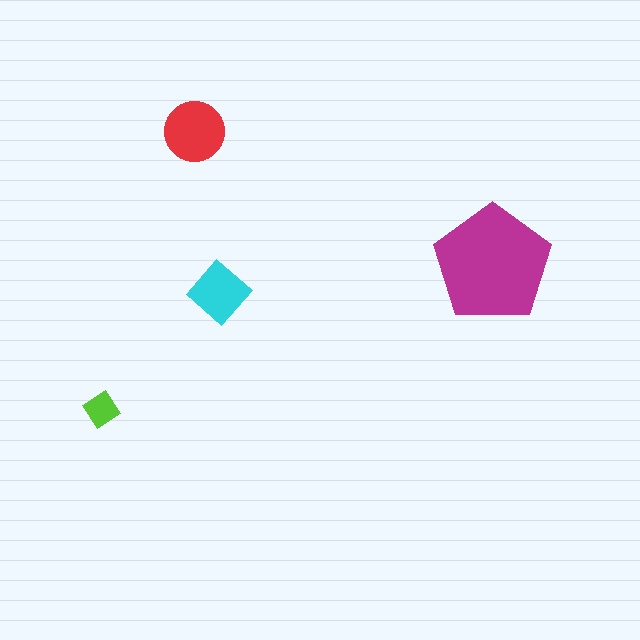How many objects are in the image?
There are 4 objects in the image.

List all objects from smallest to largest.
The lime diamond, the cyan diamond, the red circle, the magenta pentagon.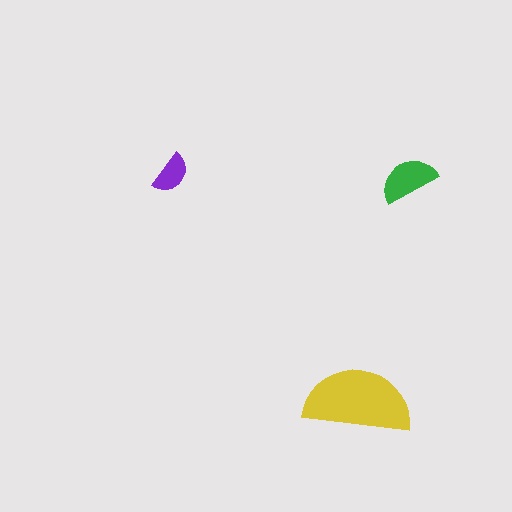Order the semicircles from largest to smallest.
the yellow one, the green one, the purple one.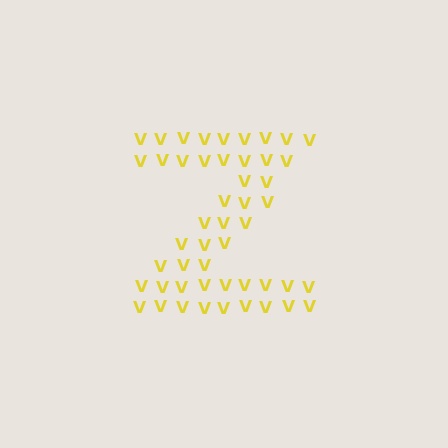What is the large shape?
The large shape is the letter Z.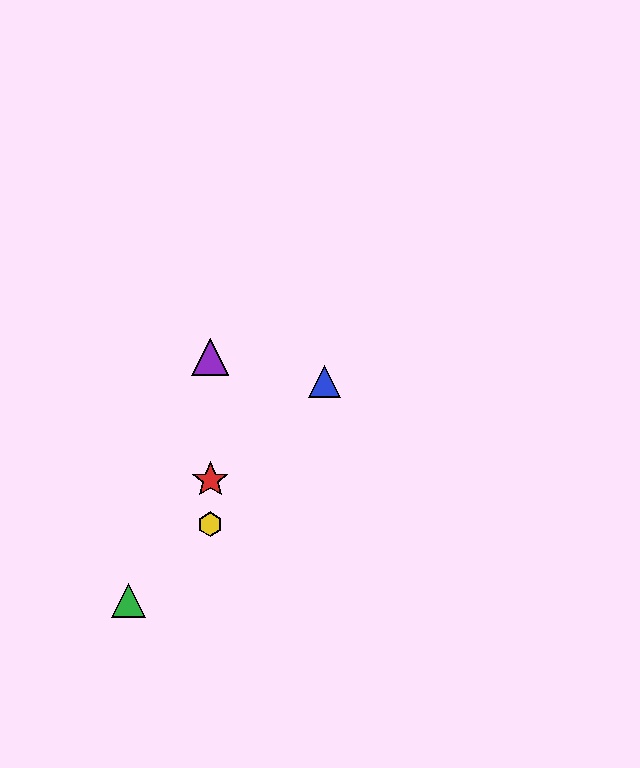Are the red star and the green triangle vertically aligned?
No, the red star is at x≈210 and the green triangle is at x≈128.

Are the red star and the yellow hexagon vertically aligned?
Yes, both are at x≈210.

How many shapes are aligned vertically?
3 shapes (the red star, the yellow hexagon, the purple triangle) are aligned vertically.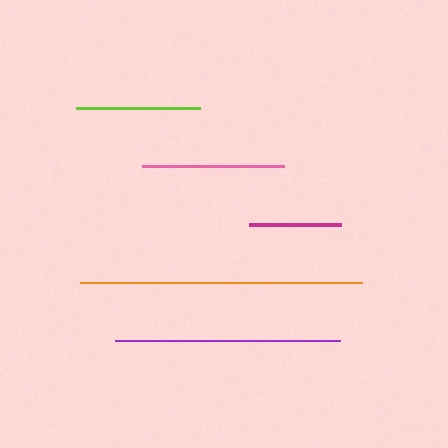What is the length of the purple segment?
The purple segment is approximately 225 pixels long.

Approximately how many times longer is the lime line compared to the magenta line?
The lime line is approximately 1.4 times the length of the magenta line.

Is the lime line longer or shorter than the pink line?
The pink line is longer than the lime line.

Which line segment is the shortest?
The magenta line is the shortest at approximately 91 pixels.